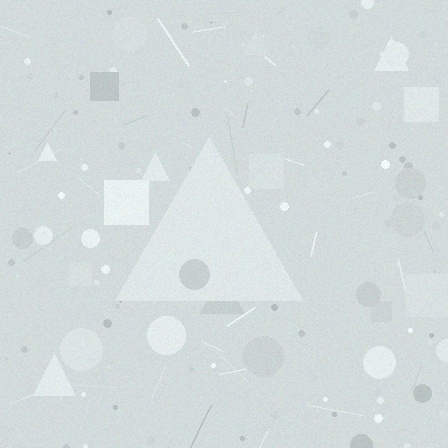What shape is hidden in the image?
A triangle is hidden in the image.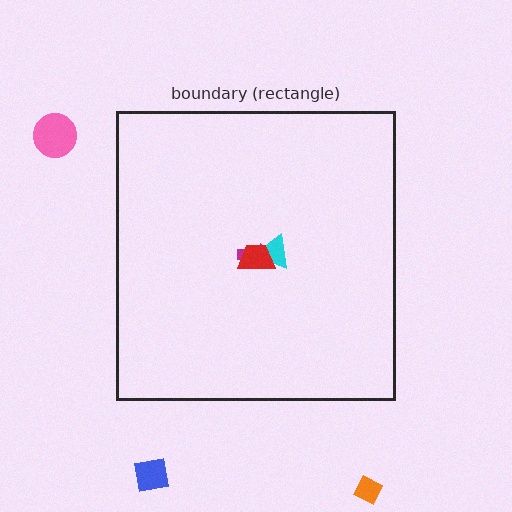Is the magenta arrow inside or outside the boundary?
Inside.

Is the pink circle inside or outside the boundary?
Outside.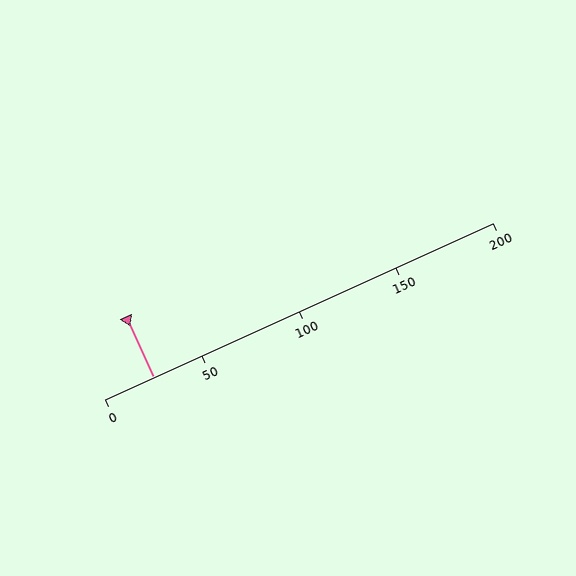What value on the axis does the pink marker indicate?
The marker indicates approximately 25.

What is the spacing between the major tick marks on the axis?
The major ticks are spaced 50 apart.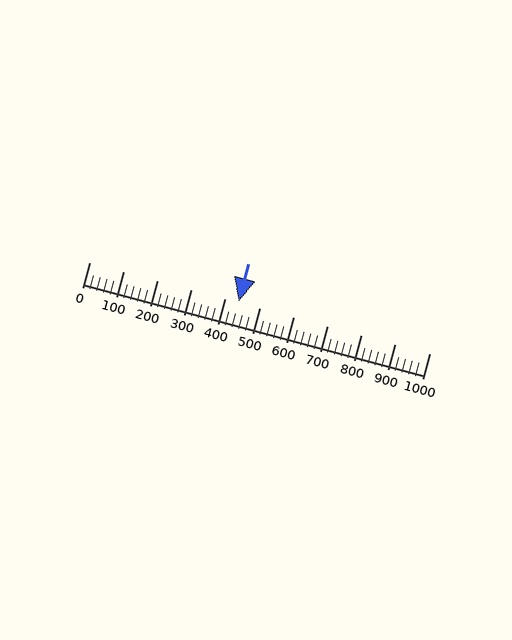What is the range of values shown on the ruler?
The ruler shows values from 0 to 1000.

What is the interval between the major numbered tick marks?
The major tick marks are spaced 100 units apart.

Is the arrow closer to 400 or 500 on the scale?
The arrow is closer to 400.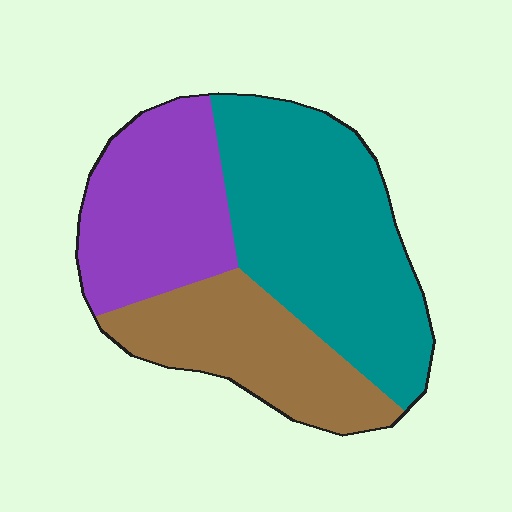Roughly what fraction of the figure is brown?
Brown takes up between a quarter and a half of the figure.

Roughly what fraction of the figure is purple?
Purple takes up about one quarter (1/4) of the figure.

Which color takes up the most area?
Teal, at roughly 45%.